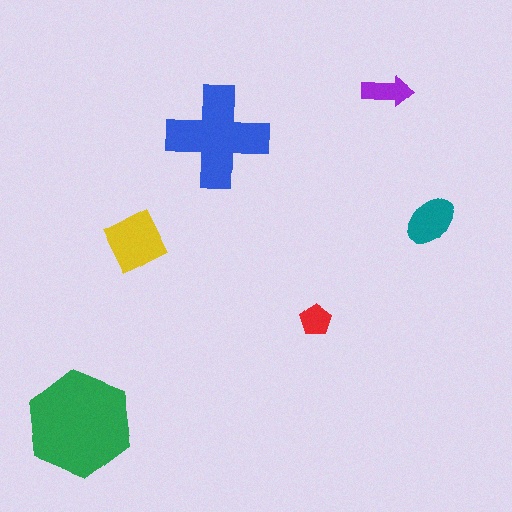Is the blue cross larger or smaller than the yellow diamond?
Larger.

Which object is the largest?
The green hexagon.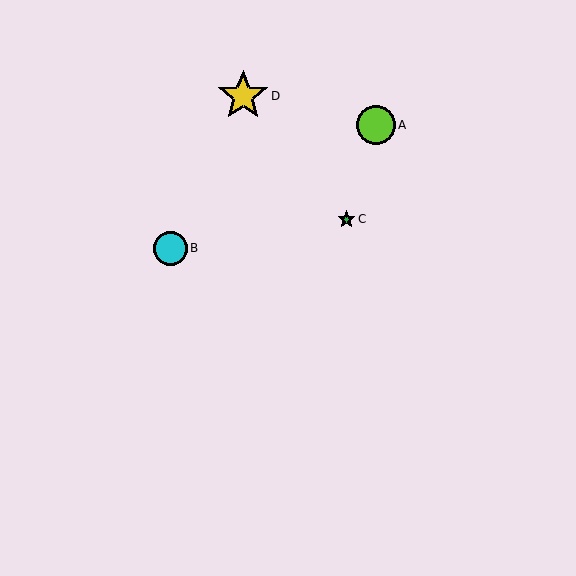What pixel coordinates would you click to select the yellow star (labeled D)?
Click at (243, 96) to select the yellow star D.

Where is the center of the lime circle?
The center of the lime circle is at (376, 125).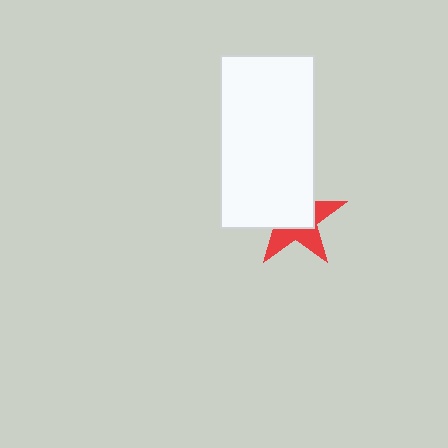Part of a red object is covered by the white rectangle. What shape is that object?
It is a star.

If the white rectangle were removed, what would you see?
You would see the complete red star.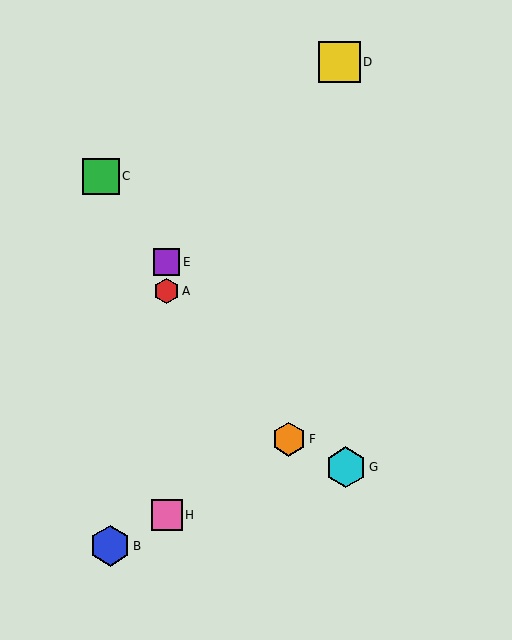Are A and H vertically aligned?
Yes, both are at x≈167.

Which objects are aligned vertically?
Objects A, E, H are aligned vertically.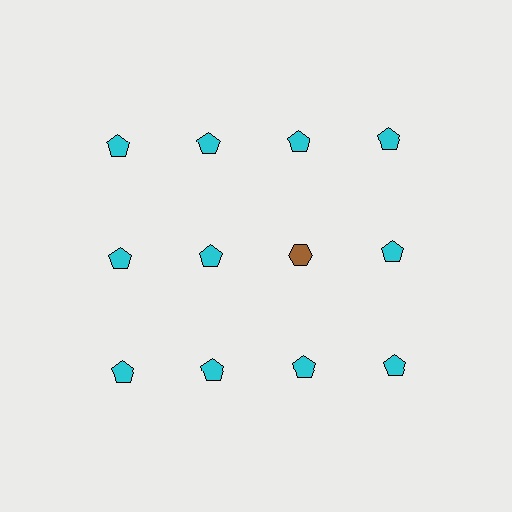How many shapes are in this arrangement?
There are 12 shapes arranged in a grid pattern.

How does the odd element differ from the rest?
It differs in both color (brown instead of cyan) and shape (hexagon instead of pentagon).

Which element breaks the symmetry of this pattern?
The brown hexagon in the second row, center column breaks the symmetry. All other shapes are cyan pentagons.